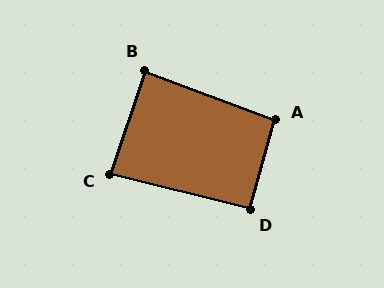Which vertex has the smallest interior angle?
C, at approximately 86 degrees.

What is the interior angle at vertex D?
Approximately 92 degrees (approximately right).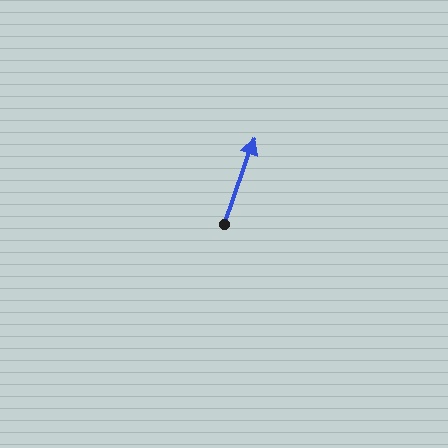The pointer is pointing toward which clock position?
Roughly 1 o'clock.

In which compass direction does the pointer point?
North.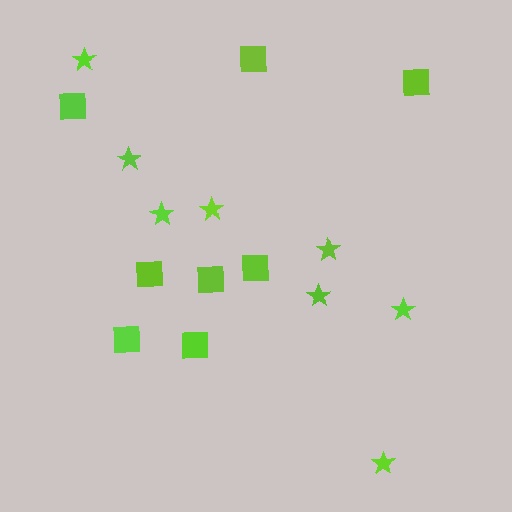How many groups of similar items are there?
There are 2 groups: one group of squares (8) and one group of stars (8).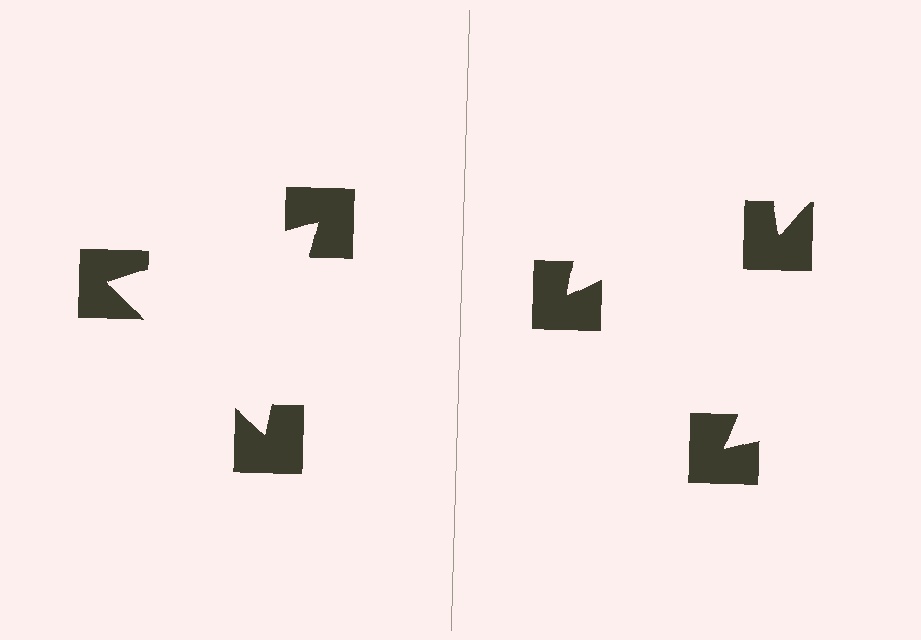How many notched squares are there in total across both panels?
6 — 3 on each side.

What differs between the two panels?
The notched squares are positioned identically on both sides; only the wedge orientations differ. On the left they align to a triangle; on the right they are misaligned.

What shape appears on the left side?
An illusory triangle.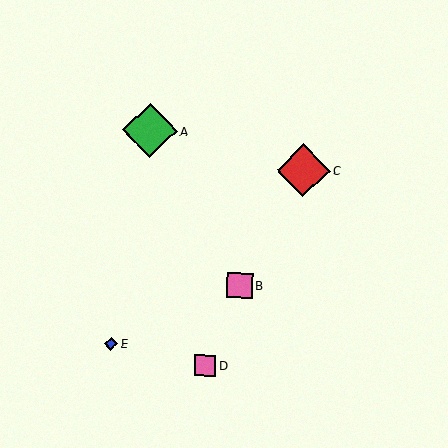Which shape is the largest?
The green diamond (labeled A) is the largest.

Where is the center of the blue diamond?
The center of the blue diamond is at (111, 344).